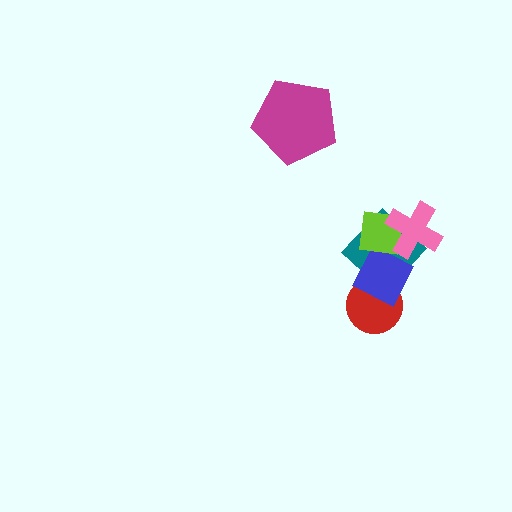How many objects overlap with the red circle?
2 objects overlap with the red circle.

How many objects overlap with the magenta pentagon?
0 objects overlap with the magenta pentagon.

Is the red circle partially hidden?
Yes, it is partially covered by another shape.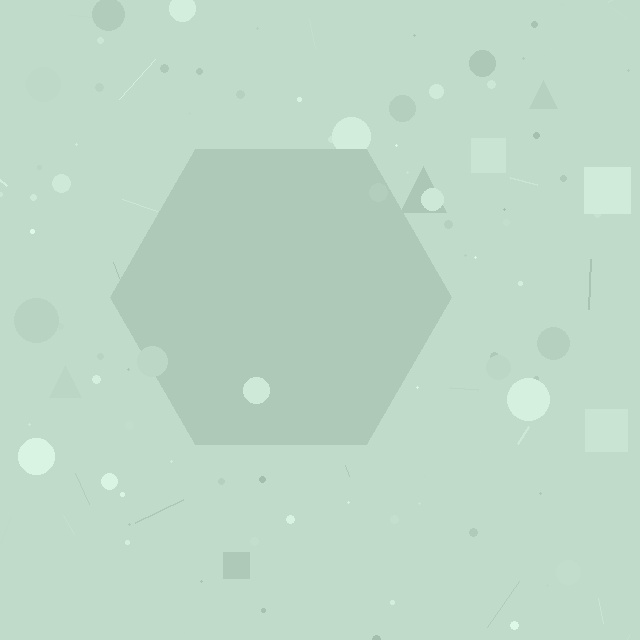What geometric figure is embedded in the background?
A hexagon is embedded in the background.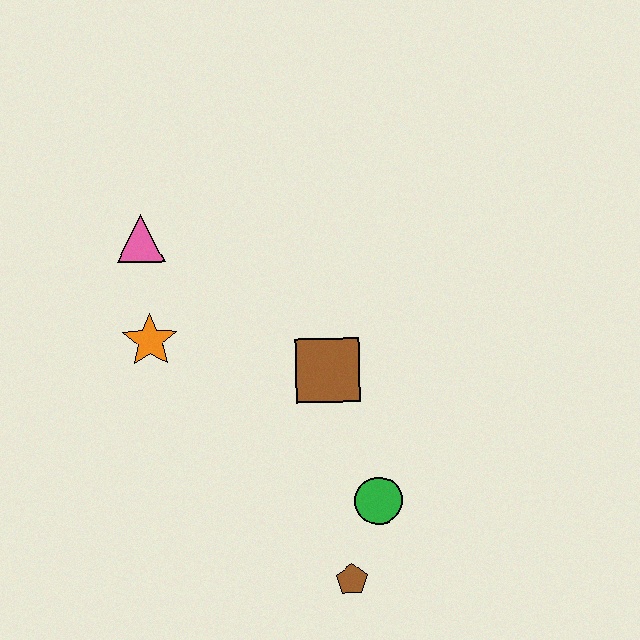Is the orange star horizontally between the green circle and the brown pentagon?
No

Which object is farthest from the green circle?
The pink triangle is farthest from the green circle.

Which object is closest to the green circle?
The brown pentagon is closest to the green circle.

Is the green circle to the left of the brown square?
No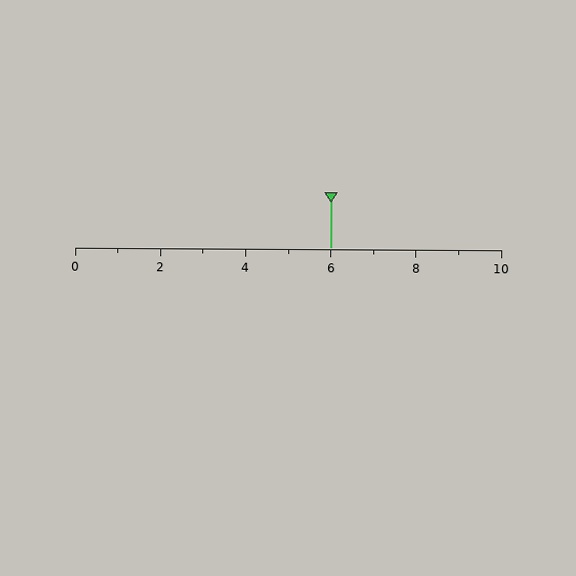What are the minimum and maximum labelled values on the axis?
The axis runs from 0 to 10.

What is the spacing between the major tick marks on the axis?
The major ticks are spaced 2 apart.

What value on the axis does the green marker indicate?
The marker indicates approximately 6.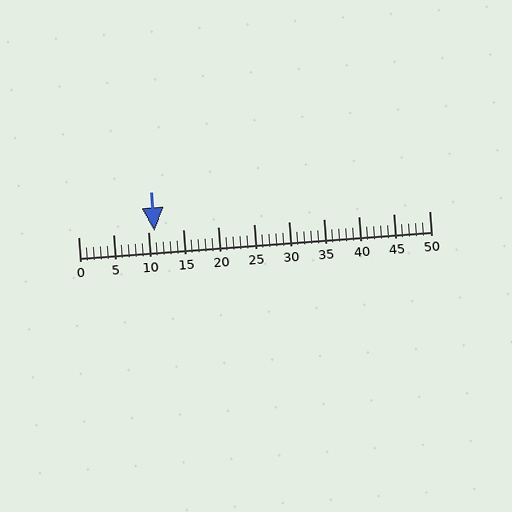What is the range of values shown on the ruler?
The ruler shows values from 0 to 50.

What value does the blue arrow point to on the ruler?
The blue arrow points to approximately 11.